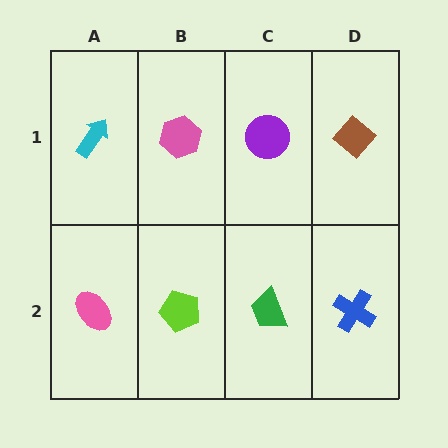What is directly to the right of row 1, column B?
A purple circle.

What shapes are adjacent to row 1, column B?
A lime pentagon (row 2, column B), a cyan arrow (row 1, column A), a purple circle (row 1, column C).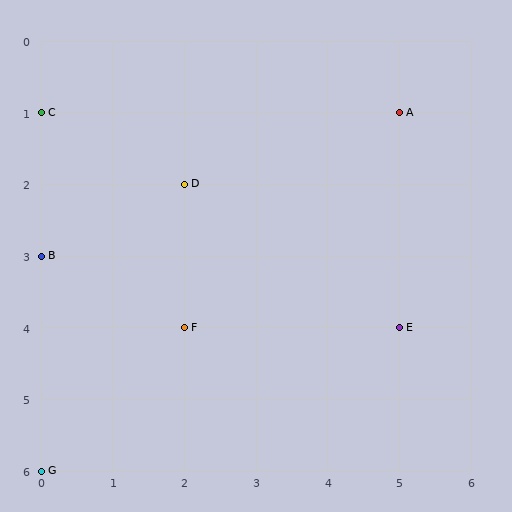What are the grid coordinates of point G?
Point G is at grid coordinates (0, 6).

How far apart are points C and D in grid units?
Points C and D are 2 columns and 1 row apart (about 2.2 grid units diagonally).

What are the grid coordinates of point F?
Point F is at grid coordinates (2, 4).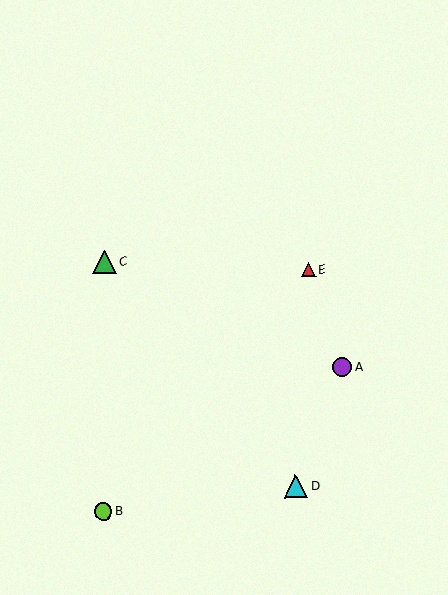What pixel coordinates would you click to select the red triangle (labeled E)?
Click at (309, 269) to select the red triangle E.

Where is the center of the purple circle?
The center of the purple circle is at (342, 367).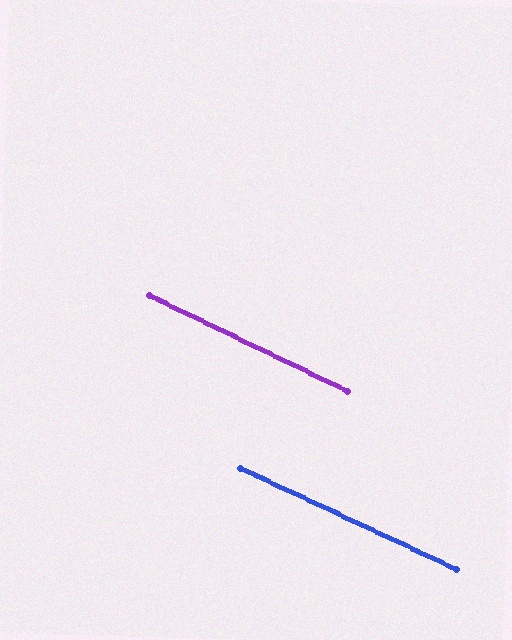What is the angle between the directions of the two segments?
Approximately 1 degree.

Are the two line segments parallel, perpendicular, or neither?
Parallel — their directions differ by only 0.8°.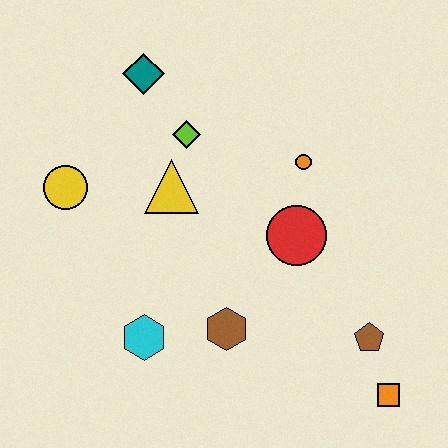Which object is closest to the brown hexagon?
The cyan hexagon is closest to the brown hexagon.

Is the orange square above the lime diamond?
No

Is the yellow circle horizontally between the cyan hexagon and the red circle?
No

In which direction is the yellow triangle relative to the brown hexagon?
The yellow triangle is above the brown hexagon.